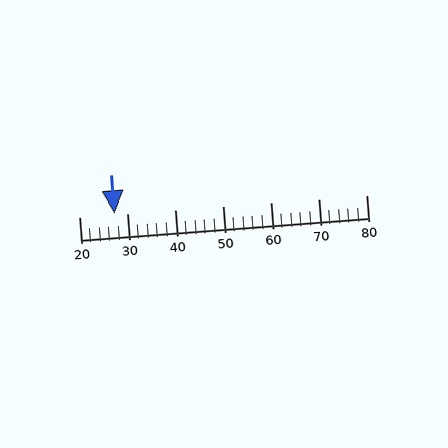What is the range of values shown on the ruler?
The ruler shows values from 20 to 80.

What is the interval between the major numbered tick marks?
The major tick marks are spaced 10 units apart.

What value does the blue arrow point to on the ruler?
The blue arrow points to approximately 27.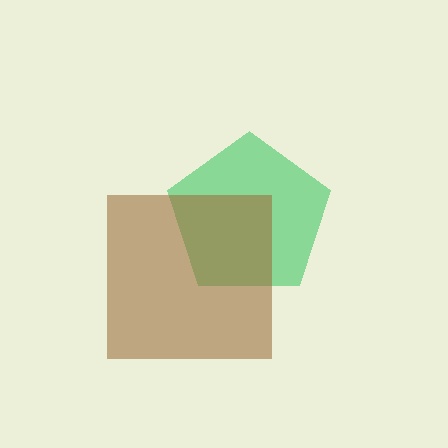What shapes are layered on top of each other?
The layered shapes are: a green pentagon, a brown square.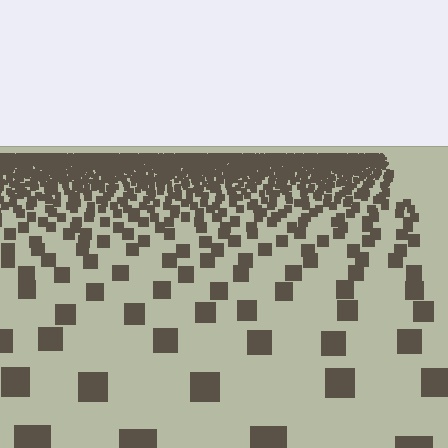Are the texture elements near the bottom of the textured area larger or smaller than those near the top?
Larger. Near the bottom, elements are closer to the viewer and appear at a bigger on-screen size.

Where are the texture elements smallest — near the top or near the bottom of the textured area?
Near the top.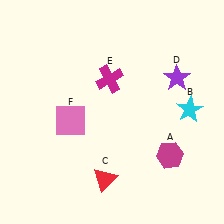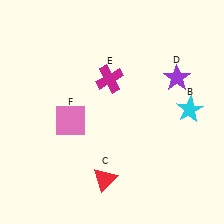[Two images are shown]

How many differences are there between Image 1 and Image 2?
There is 1 difference between the two images.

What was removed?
The magenta hexagon (A) was removed in Image 2.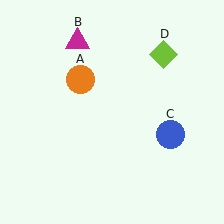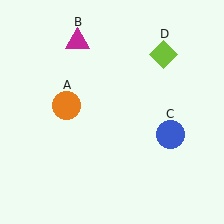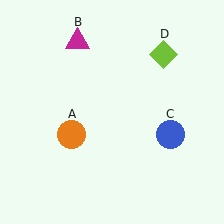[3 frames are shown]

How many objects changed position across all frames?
1 object changed position: orange circle (object A).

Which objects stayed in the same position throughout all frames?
Magenta triangle (object B) and blue circle (object C) and lime diamond (object D) remained stationary.